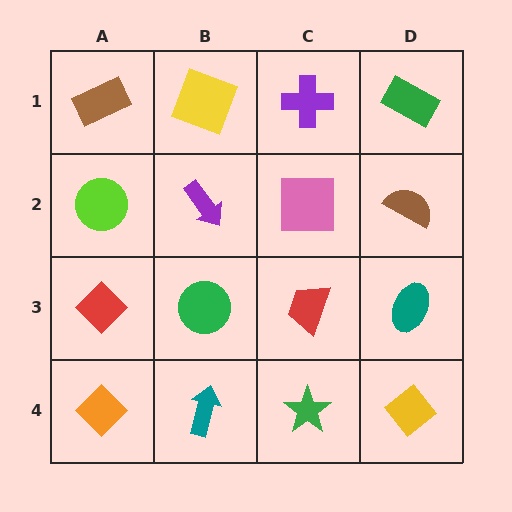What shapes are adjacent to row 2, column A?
A brown rectangle (row 1, column A), a red diamond (row 3, column A), a purple arrow (row 2, column B).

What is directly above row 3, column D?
A brown semicircle.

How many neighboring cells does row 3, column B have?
4.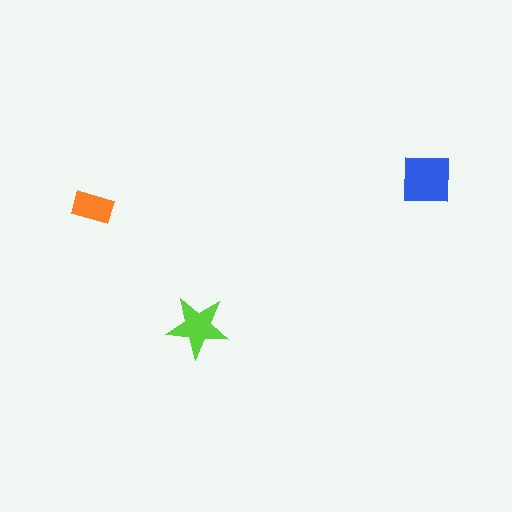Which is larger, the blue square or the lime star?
The blue square.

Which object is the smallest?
The orange rectangle.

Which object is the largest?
The blue square.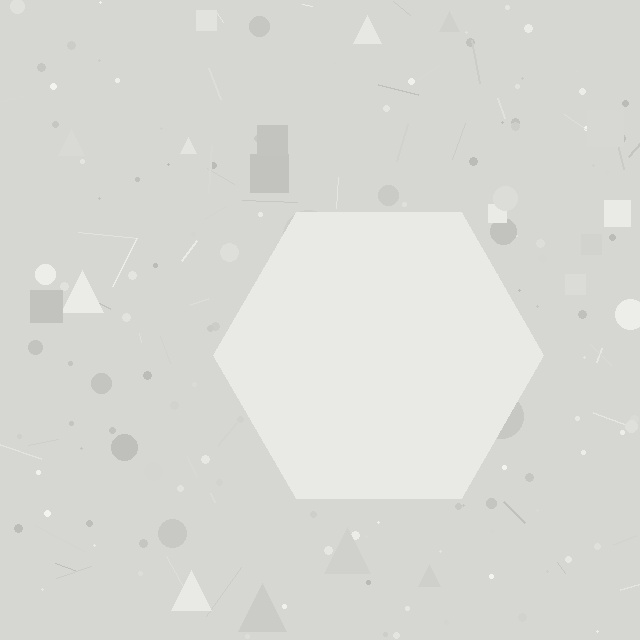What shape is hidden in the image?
A hexagon is hidden in the image.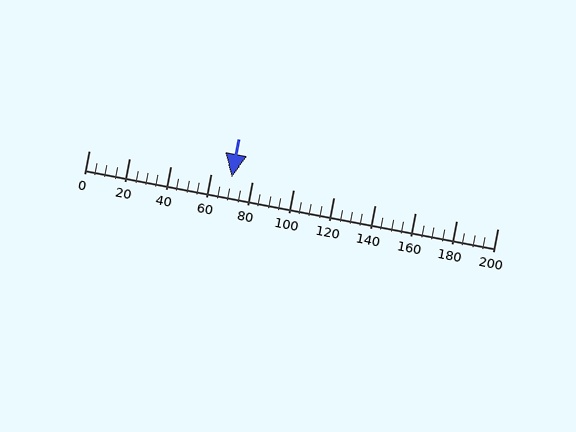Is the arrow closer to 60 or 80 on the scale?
The arrow is closer to 80.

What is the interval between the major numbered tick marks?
The major tick marks are spaced 20 units apart.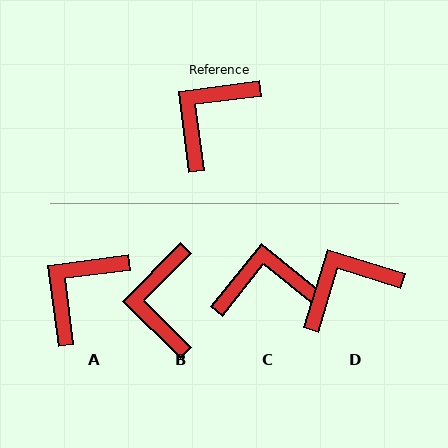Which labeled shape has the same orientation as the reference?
A.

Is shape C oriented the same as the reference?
No, it is off by about 47 degrees.